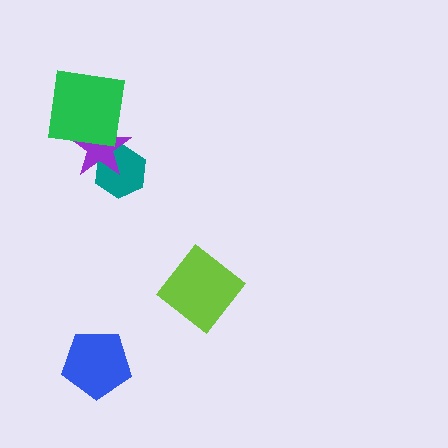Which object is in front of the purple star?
The green square is in front of the purple star.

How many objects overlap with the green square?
1 object overlaps with the green square.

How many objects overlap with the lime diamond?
0 objects overlap with the lime diamond.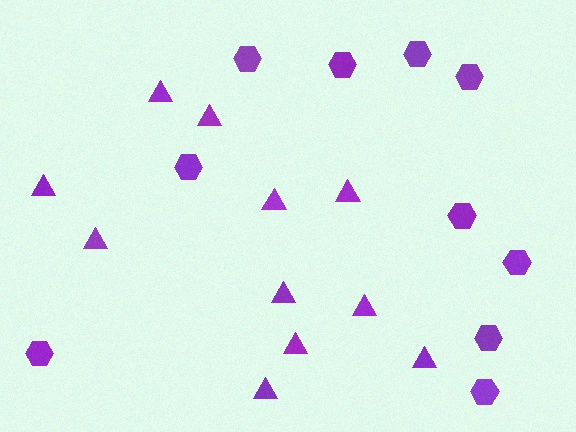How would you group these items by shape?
There are 2 groups: one group of triangles (11) and one group of hexagons (10).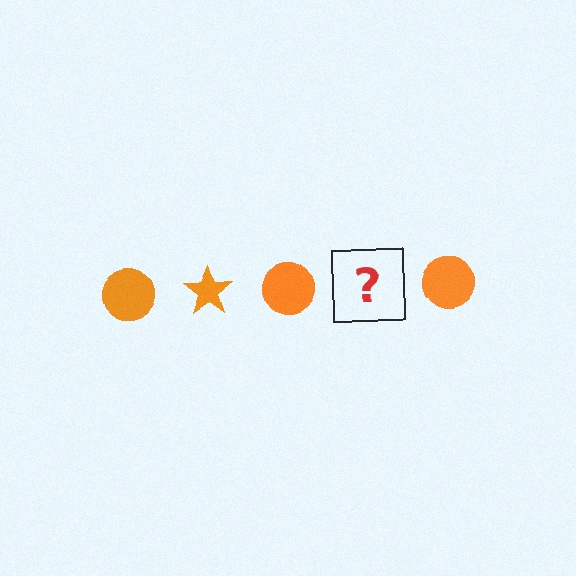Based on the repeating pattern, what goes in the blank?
The blank should be an orange star.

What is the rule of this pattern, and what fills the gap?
The rule is that the pattern cycles through circle, star shapes in orange. The gap should be filled with an orange star.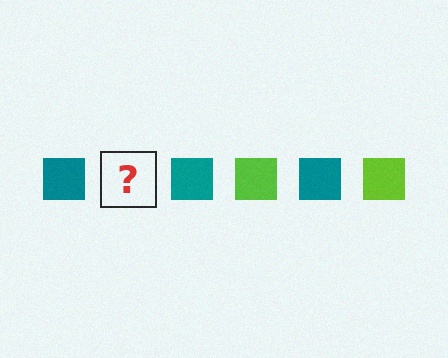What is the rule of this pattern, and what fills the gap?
The rule is that the pattern cycles through teal, lime squares. The gap should be filled with a lime square.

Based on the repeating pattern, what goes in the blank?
The blank should be a lime square.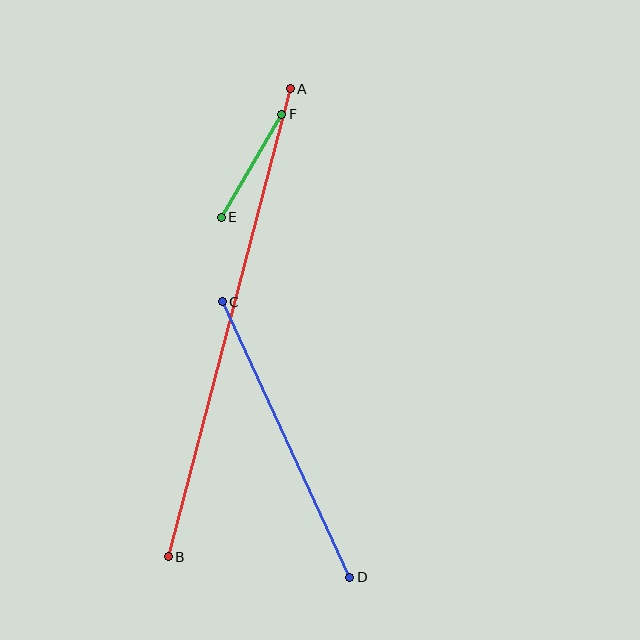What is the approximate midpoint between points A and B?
The midpoint is at approximately (229, 323) pixels.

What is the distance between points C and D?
The distance is approximately 304 pixels.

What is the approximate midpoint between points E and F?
The midpoint is at approximately (251, 166) pixels.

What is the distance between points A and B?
The distance is approximately 484 pixels.